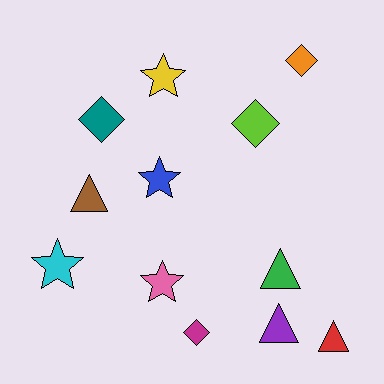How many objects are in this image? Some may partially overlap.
There are 12 objects.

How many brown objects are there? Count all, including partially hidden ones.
There is 1 brown object.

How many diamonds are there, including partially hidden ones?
There are 4 diamonds.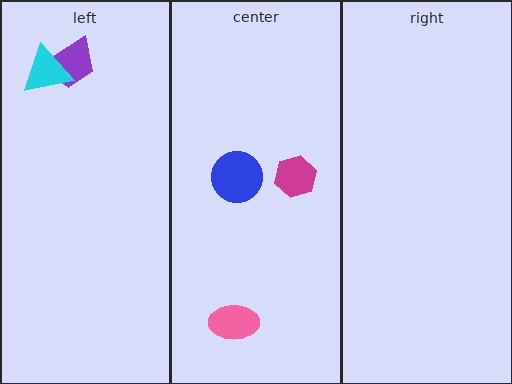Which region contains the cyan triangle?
The left region.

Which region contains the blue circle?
The center region.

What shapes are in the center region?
The blue circle, the pink ellipse, the magenta hexagon.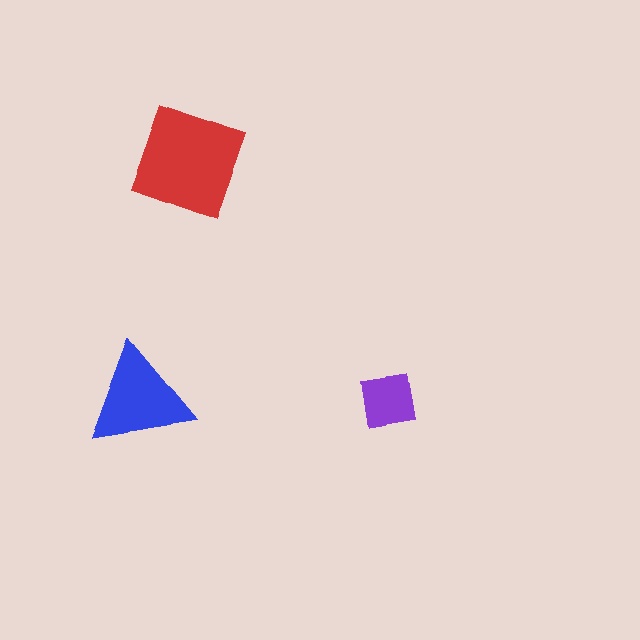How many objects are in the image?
There are 3 objects in the image.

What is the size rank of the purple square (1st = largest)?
3rd.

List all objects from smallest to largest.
The purple square, the blue triangle, the red square.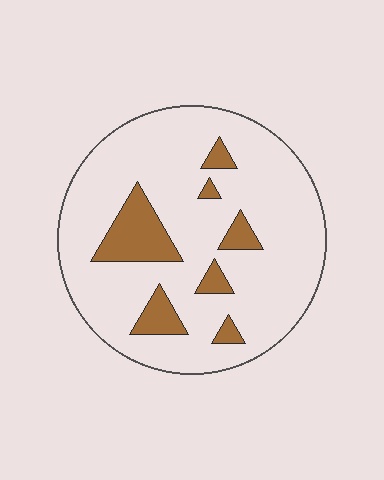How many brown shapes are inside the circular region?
7.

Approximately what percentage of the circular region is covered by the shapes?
Approximately 15%.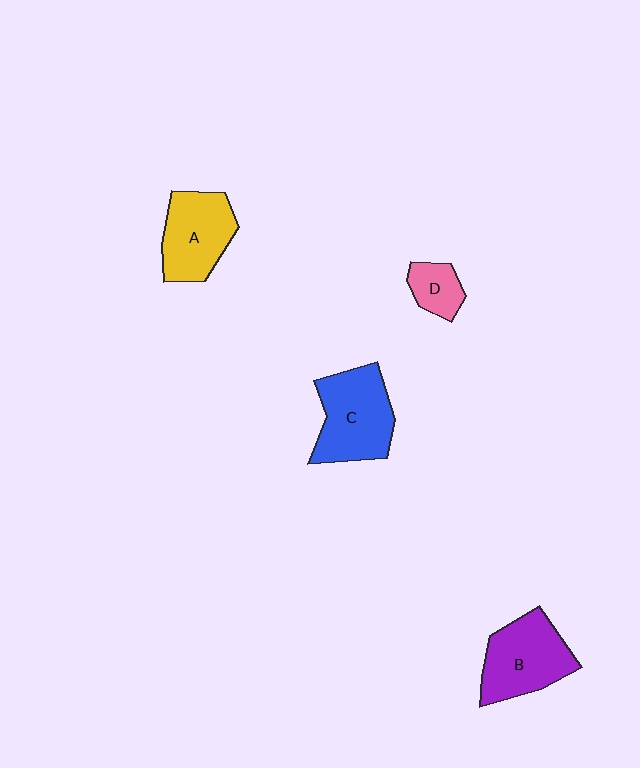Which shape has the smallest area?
Shape D (pink).